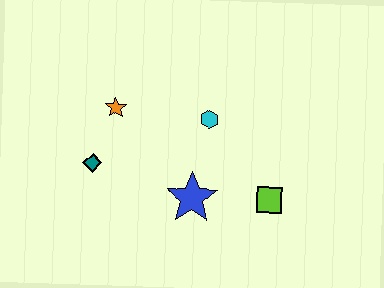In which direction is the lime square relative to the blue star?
The lime square is to the right of the blue star.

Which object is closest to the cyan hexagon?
The blue star is closest to the cyan hexagon.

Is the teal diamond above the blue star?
Yes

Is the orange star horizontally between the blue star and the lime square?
No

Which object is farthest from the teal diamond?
The lime square is farthest from the teal diamond.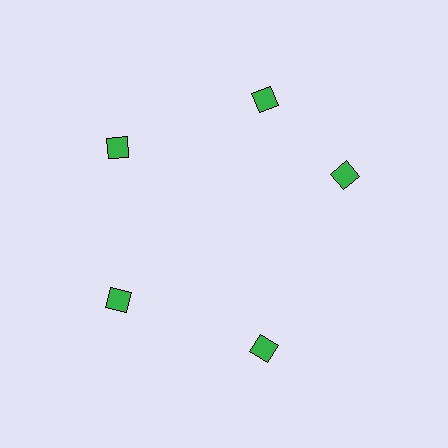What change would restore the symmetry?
The symmetry would be restored by rotating it back into even spacing with its neighbors so that all 5 diamonds sit at equal angles and equal distance from the center.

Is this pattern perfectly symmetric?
No. The 5 green diamonds are arranged in a ring, but one element near the 3 o'clock position is rotated out of alignment along the ring, breaking the 5-fold rotational symmetry.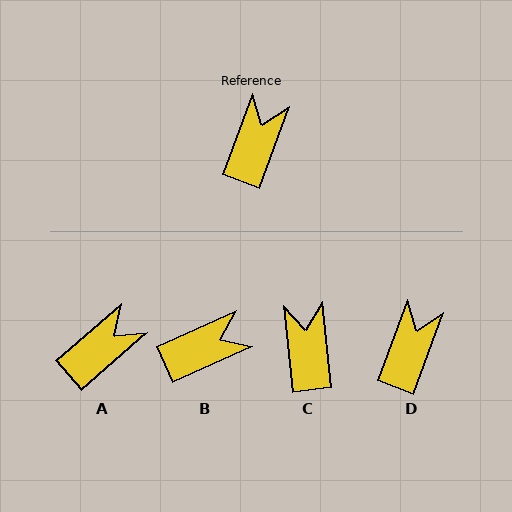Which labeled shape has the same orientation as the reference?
D.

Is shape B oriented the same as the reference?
No, it is off by about 46 degrees.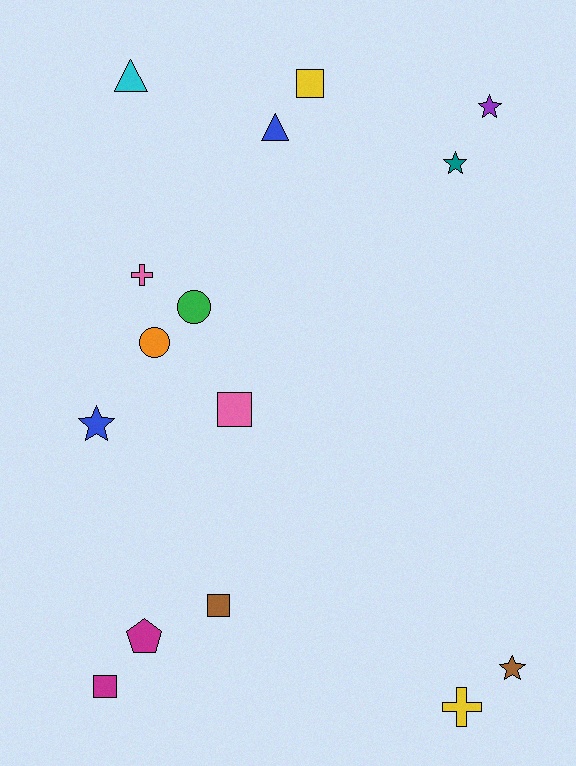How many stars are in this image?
There are 4 stars.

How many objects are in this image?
There are 15 objects.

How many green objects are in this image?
There is 1 green object.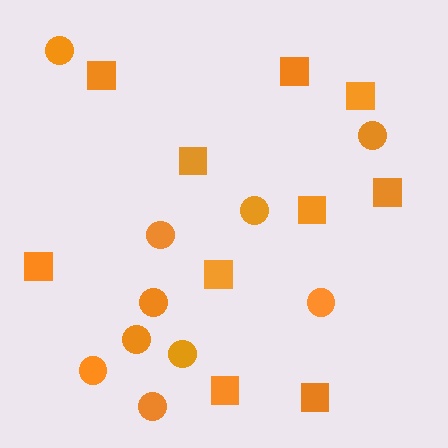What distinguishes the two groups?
There are 2 groups: one group of squares (10) and one group of circles (10).